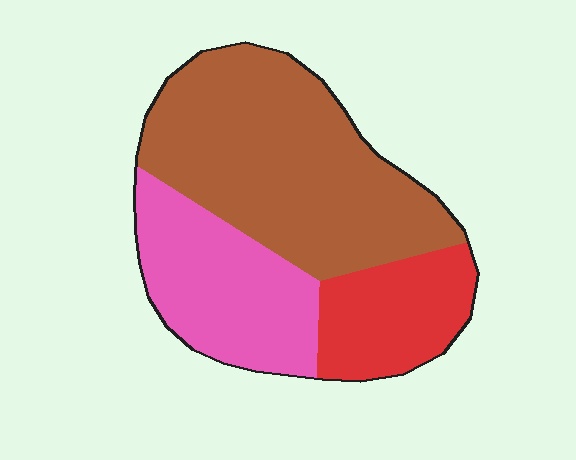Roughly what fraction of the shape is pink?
Pink covers 28% of the shape.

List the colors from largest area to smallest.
From largest to smallest: brown, pink, red.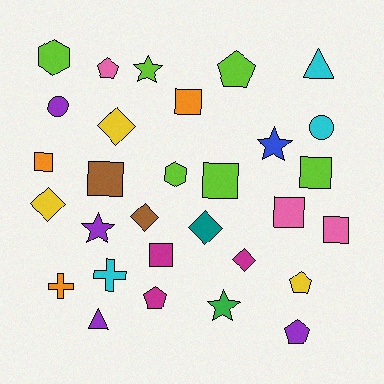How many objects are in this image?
There are 30 objects.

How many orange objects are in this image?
There are 3 orange objects.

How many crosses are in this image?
There are 2 crosses.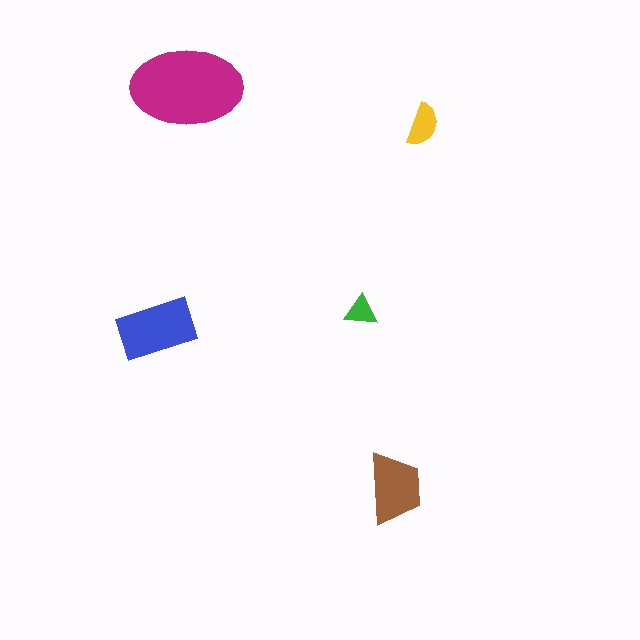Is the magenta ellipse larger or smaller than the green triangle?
Larger.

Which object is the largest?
The magenta ellipse.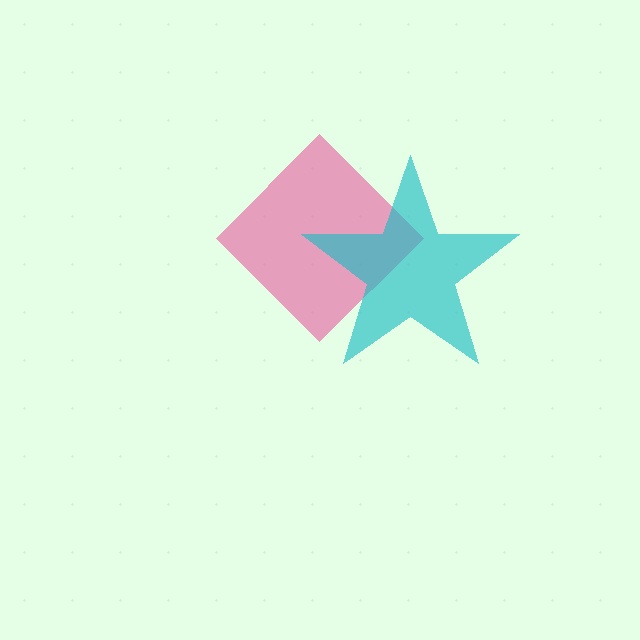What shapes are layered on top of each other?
The layered shapes are: a pink diamond, a cyan star.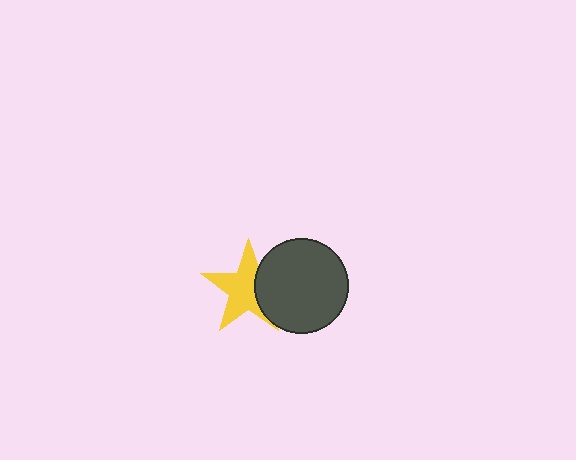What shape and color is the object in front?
The object in front is a dark gray circle.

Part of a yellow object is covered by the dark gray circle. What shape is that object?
It is a star.